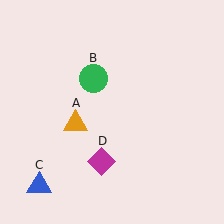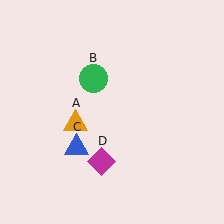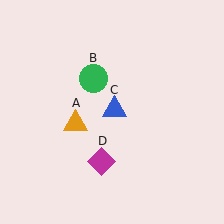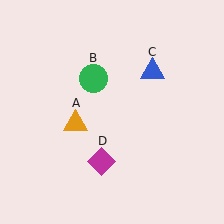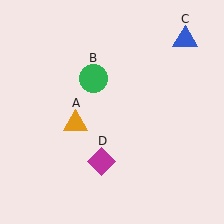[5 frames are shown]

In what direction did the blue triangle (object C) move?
The blue triangle (object C) moved up and to the right.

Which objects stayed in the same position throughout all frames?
Orange triangle (object A) and green circle (object B) and magenta diamond (object D) remained stationary.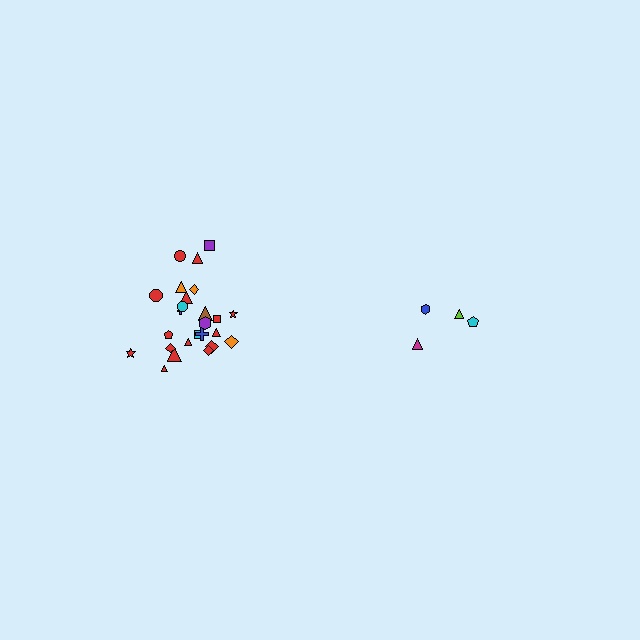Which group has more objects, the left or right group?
The left group.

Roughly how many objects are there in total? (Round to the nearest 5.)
Roughly 30 objects in total.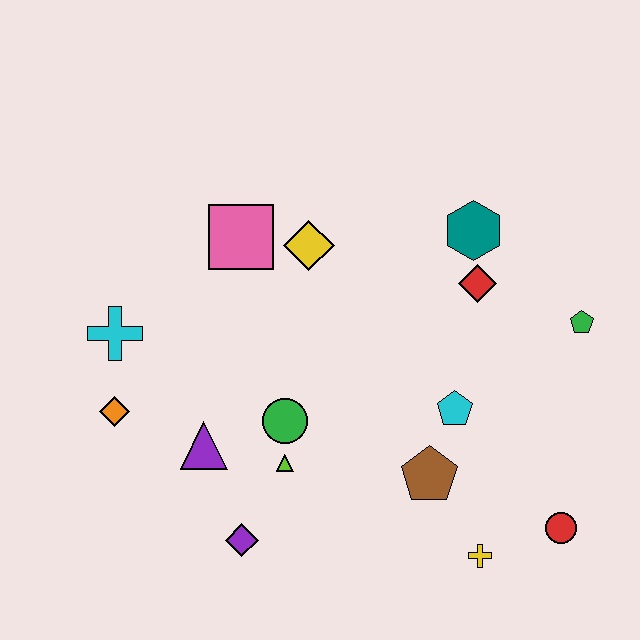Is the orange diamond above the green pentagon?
No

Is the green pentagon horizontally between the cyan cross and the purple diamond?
No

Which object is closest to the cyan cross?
The orange diamond is closest to the cyan cross.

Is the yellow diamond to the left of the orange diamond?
No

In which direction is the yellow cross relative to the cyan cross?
The yellow cross is to the right of the cyan cross.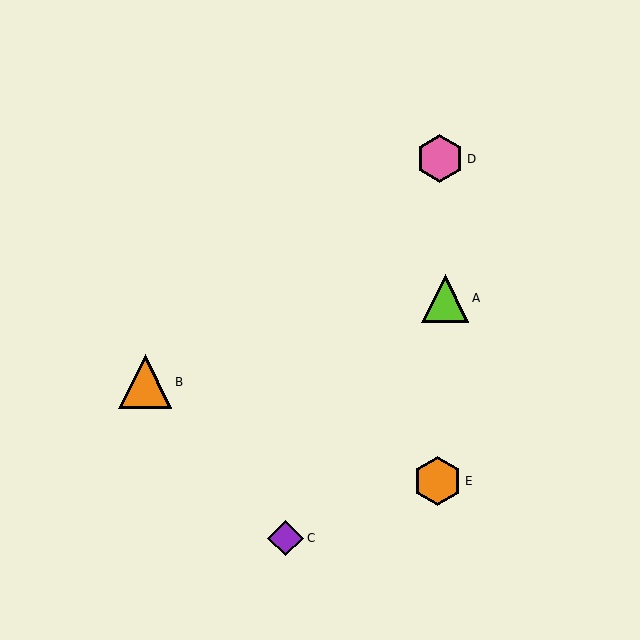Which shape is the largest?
The orange triangle (labeled B) is the largest.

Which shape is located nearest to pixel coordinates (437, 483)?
The orange hexagon (labeled E) at (438, 481) is nearest to that location.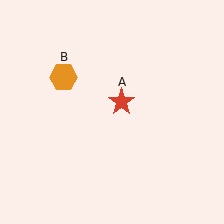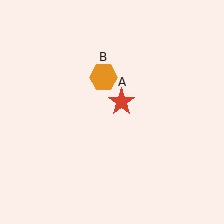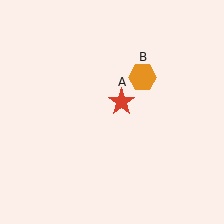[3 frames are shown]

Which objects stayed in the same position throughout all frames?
Red star (object A) remained stationary.